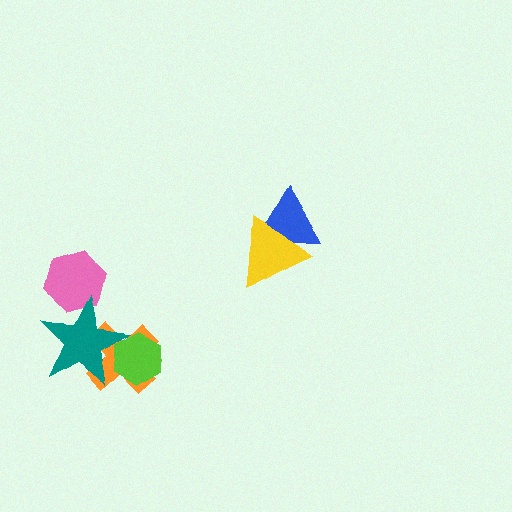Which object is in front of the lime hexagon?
The teal star is in front of the lime hexagon.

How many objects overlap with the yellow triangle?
1 object overlaps with the yellow triangle.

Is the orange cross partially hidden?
Yes, it is partially covered by another shape.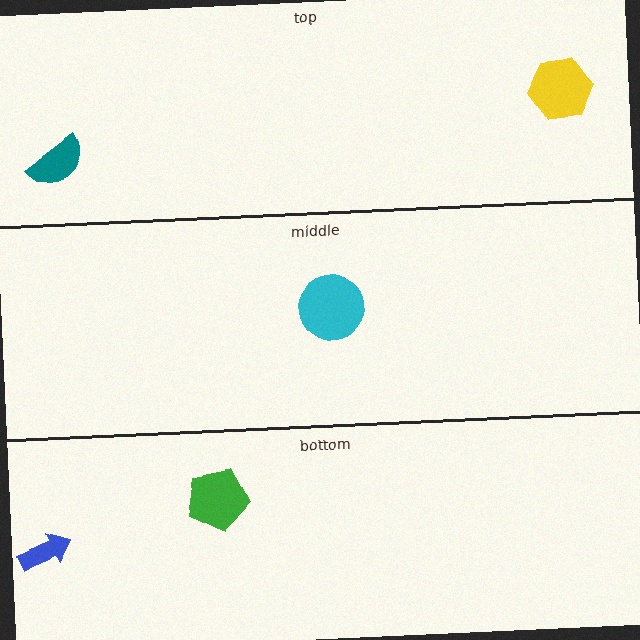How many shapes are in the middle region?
1.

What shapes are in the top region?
The yellow hexagon, the teal semicircle.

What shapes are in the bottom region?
The blue arrow, the green pentagon.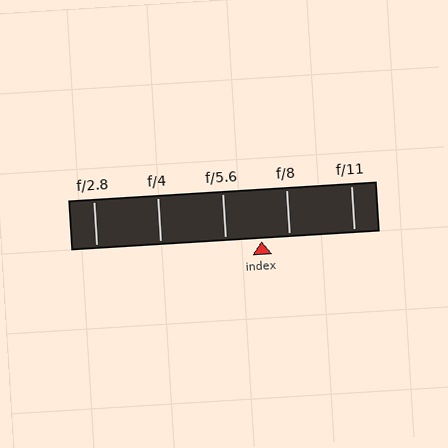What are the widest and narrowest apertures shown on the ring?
The widest aperture shown is f/2.8 and the narrowest is f/11.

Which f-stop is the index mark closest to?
The index mark is closest to f/8.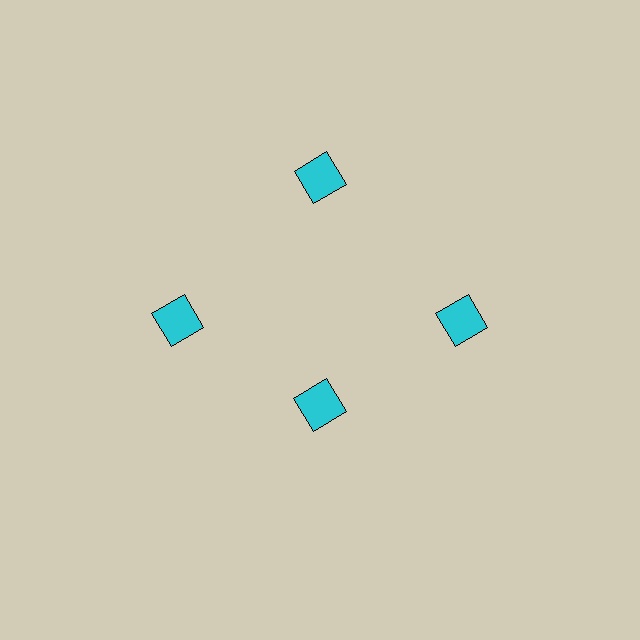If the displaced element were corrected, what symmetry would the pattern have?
It would have 4-fold rotational symmetry — the pattern would map onto itself every 90 degrees.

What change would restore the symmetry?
The symmetry would be restored by moving it outward, back onto the ring so that all 4 squares sit at equal angles and equal distance from the center.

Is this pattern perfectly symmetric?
No. The 4 cyan squares are arranged in a ring, but one element near the 6 o'clock position is pulled inward toward the center, breaking the 4-fold rotational symmetry.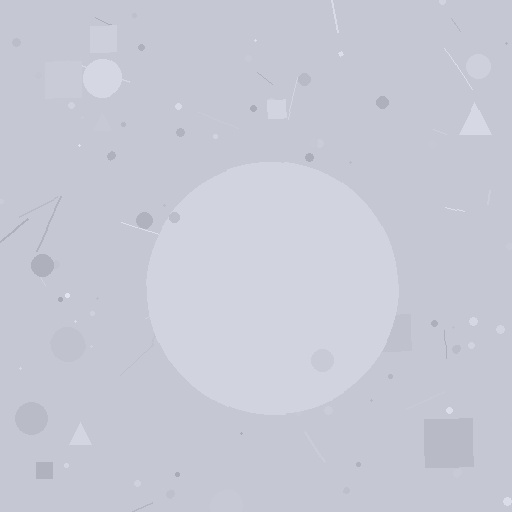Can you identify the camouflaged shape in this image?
The camouflaged shape is a circle.